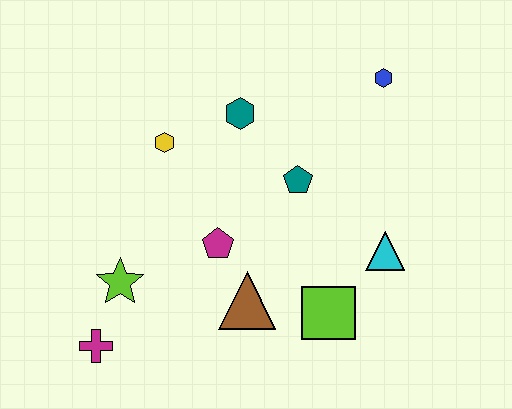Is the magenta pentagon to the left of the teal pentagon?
Yes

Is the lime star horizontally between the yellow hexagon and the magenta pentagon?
No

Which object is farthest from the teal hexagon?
The magenta cross is farthest from the teal hexagon.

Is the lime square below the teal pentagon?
Yes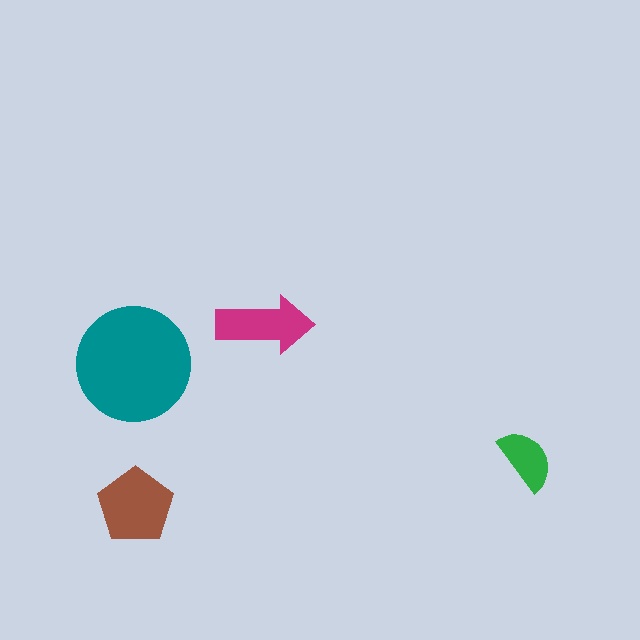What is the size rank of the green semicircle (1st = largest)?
4th.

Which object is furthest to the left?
The teal circle is leftmost.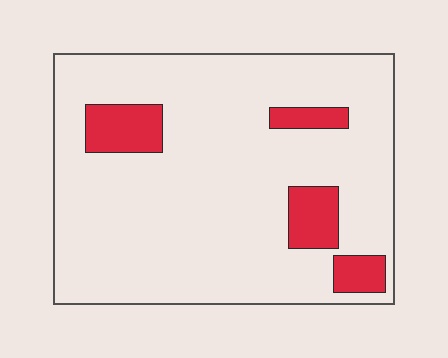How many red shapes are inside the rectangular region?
4.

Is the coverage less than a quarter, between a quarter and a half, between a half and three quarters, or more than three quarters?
Less than a quarter.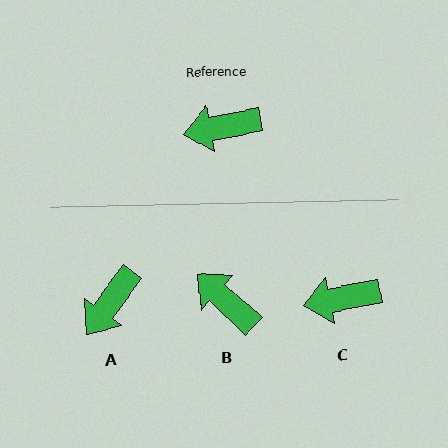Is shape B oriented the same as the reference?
No, it is off by about 54 degrees.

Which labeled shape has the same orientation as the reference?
C.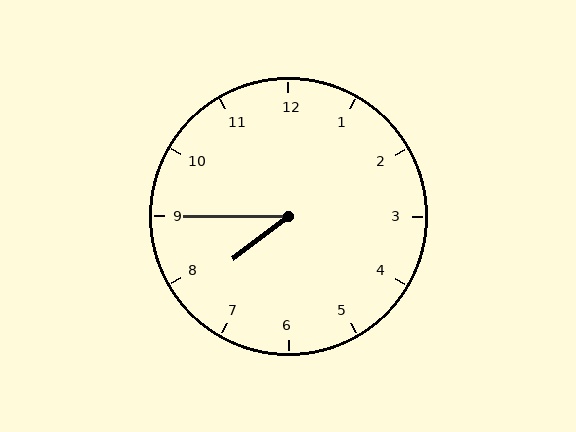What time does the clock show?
7:45.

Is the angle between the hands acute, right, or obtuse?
It is acute.